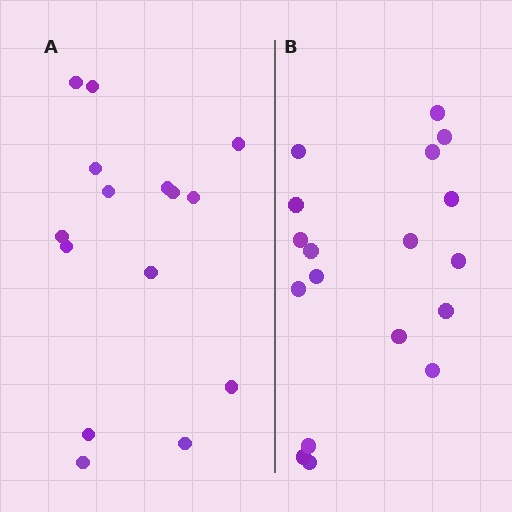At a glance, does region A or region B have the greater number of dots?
Region B (the right region) has more dots.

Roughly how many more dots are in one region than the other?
Region B has just a few more — roughly 2 or 3 more dots than region A.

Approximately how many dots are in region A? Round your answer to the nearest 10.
About 20 dots. (The exact count is 15, which rounds to 20.)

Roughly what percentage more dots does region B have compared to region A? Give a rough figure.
About 20% more.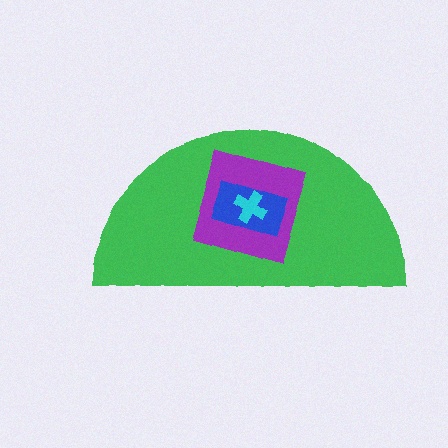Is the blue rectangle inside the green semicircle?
Yes.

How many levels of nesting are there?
4.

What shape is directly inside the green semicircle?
The purple square.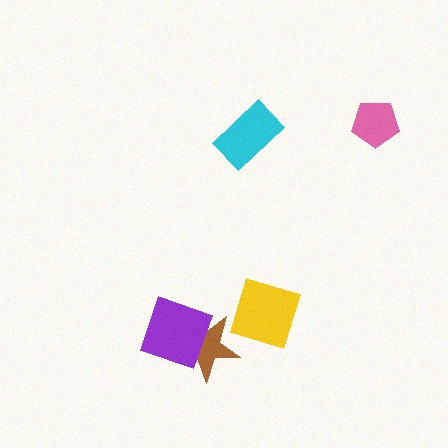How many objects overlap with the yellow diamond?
1 object overlaps with the yellow diamond.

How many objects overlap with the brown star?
2 objects overlap with the brown star.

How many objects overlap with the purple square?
1 object overlaps with the purple square.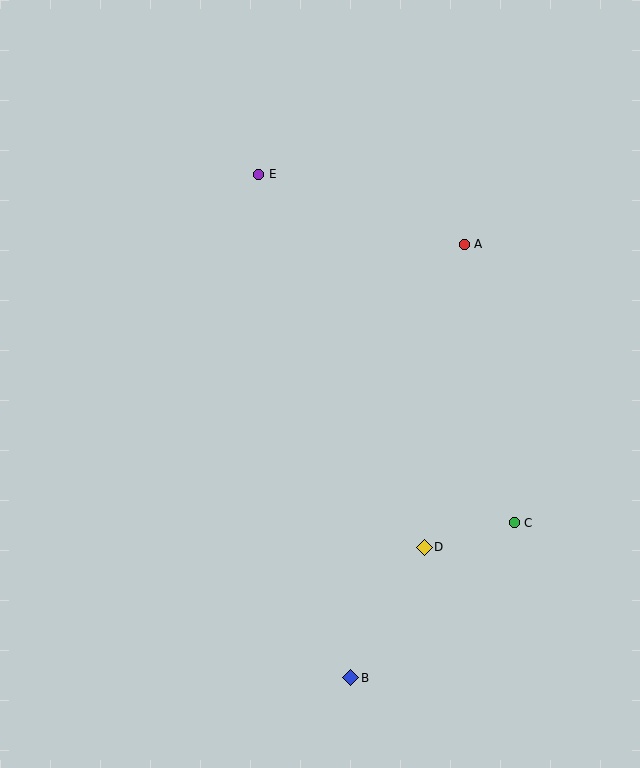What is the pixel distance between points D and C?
The distance between D and C is 93 pixels.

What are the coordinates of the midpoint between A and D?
The midpoint between A and D is at (444, 396).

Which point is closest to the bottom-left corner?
Point B is closest to the bottom-left corner.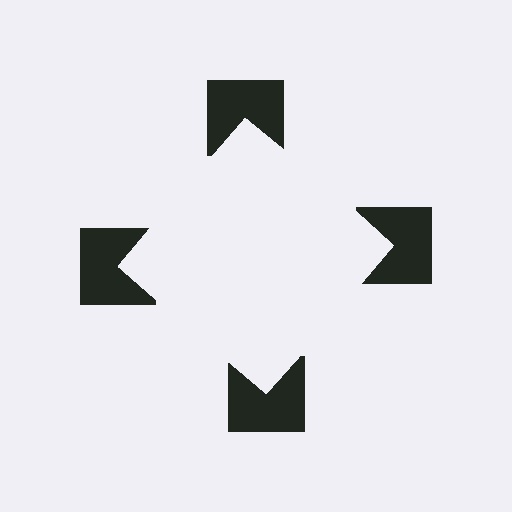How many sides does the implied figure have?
4 sides.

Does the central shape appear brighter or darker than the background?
It typically appears slightly brighter than the background, even though no actual brightness change is drawn.